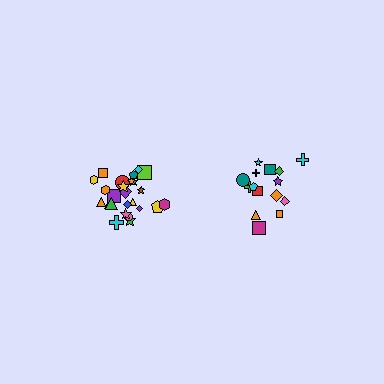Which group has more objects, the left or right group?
The left group.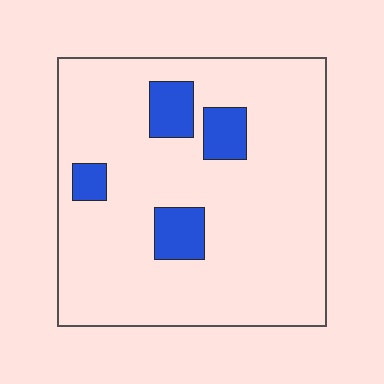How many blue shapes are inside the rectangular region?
4.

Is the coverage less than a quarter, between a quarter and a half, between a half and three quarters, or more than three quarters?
Less than a quarter.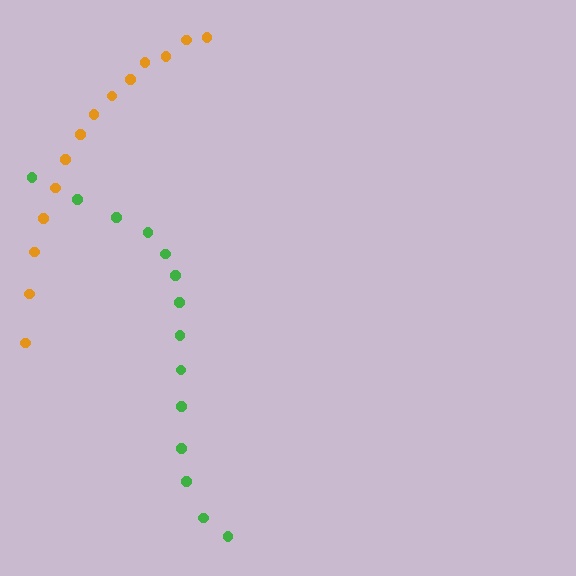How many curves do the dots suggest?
There are 2 distinct paths.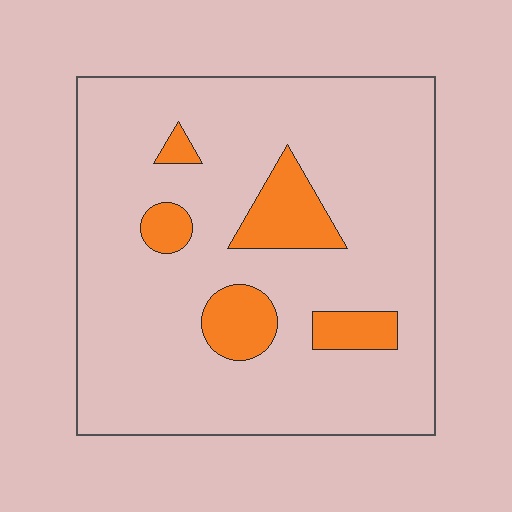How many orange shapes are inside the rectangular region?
5.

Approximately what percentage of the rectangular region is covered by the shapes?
Approximately 15%.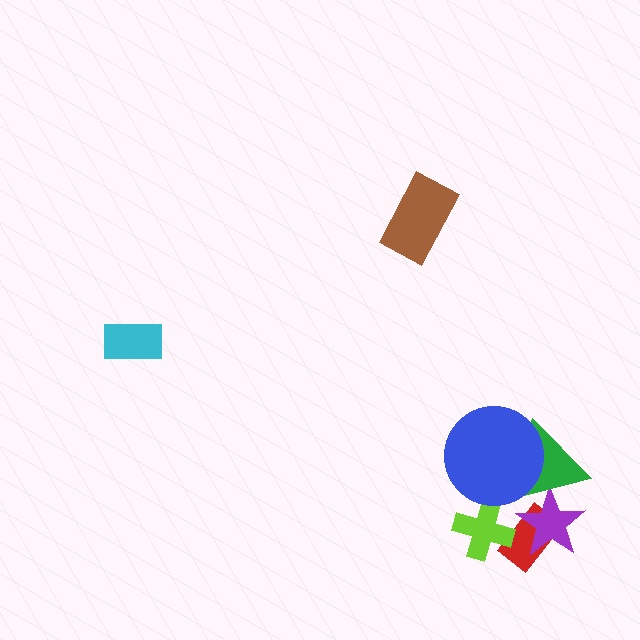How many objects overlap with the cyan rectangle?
0 objects overlap with the cyan rectangle.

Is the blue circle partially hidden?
No, no other shape covers it.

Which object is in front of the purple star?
The green triangle is in front of the purple star.